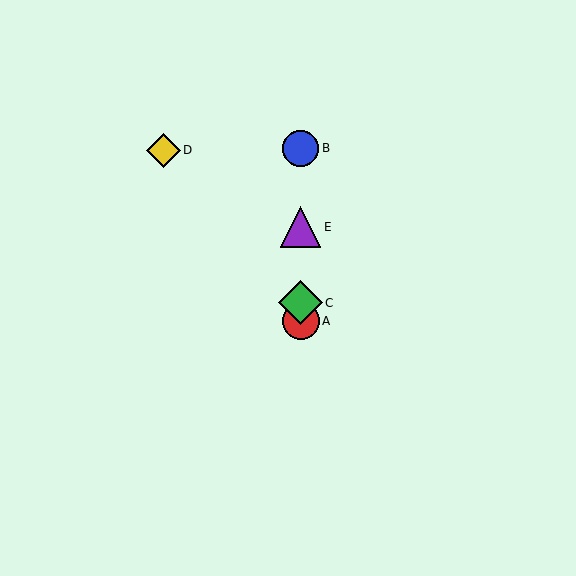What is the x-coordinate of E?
Object E is at x≈301.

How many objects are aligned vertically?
4 objects (A, B, C, E) are aligned vertically.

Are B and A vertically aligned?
Yes, both are at x≈301.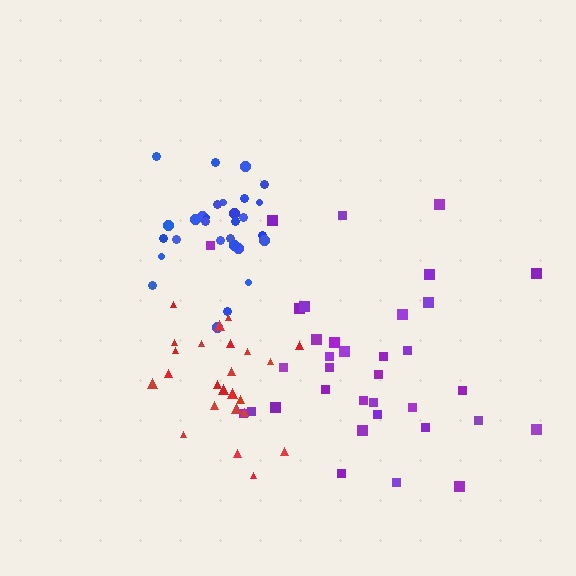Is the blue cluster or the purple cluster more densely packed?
Blue.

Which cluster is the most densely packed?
Blue.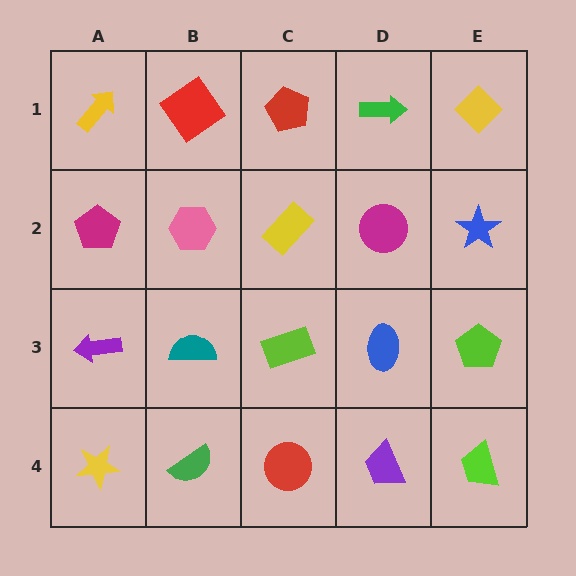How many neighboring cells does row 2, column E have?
3.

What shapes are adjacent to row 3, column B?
A pink hexagon (row 2, column B), a green semicircle (row 4, column B), a purple arrow (row 3, column A), a lime rectangle (row 3, column C).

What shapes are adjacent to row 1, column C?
A yellow rectangle (row 2, column C), a red diamond (row 1, column B), a green arrow (row 1, column D).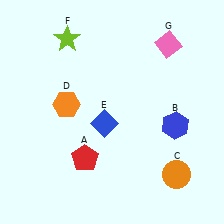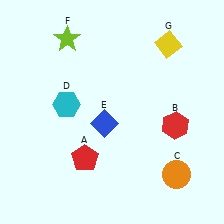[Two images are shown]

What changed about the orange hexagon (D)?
In Image 1, D is orange. In Image 2, it changed to cyan.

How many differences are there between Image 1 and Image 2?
There are 3 differences between the two images.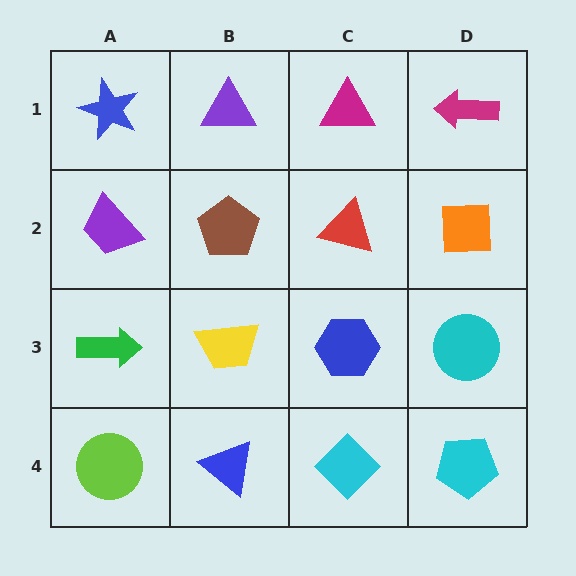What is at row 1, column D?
A magenta arrow.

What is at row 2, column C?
A red triangle.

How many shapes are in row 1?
4 shapes.